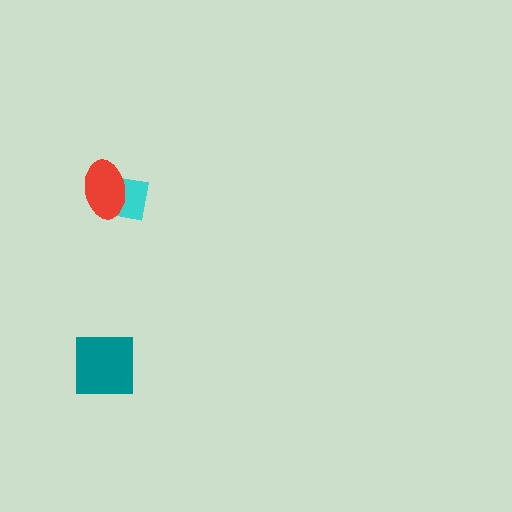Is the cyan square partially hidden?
Yes, it is partially covered by another shape.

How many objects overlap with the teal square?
0 objects overlap with the teal square.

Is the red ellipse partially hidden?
No, no other shape covers it.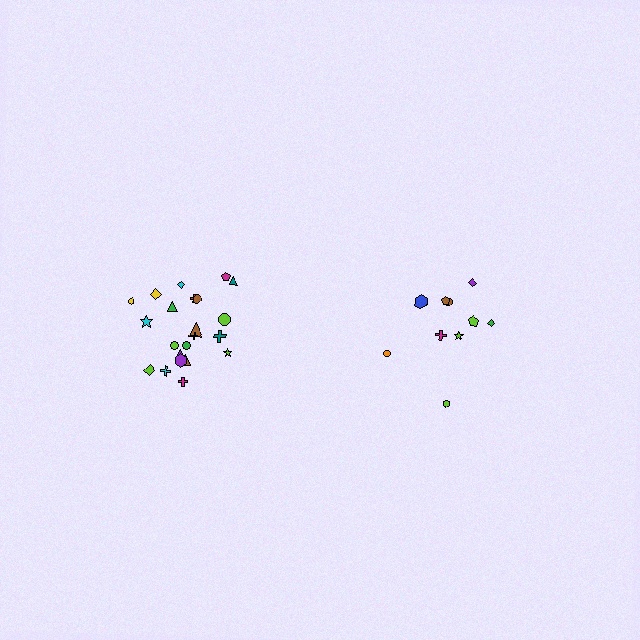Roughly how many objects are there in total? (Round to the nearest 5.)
Roughly 30 objects in total.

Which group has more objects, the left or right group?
The left group.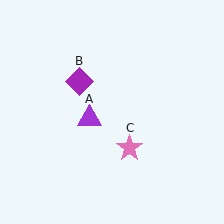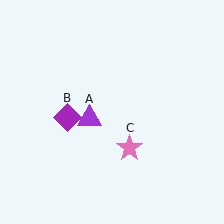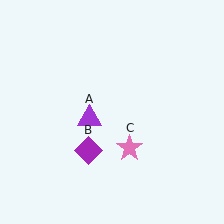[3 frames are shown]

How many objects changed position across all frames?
1 object changed position: purple diamond (object B).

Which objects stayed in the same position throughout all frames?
Purple triangle (object A) and pink star (object C) remained stationary.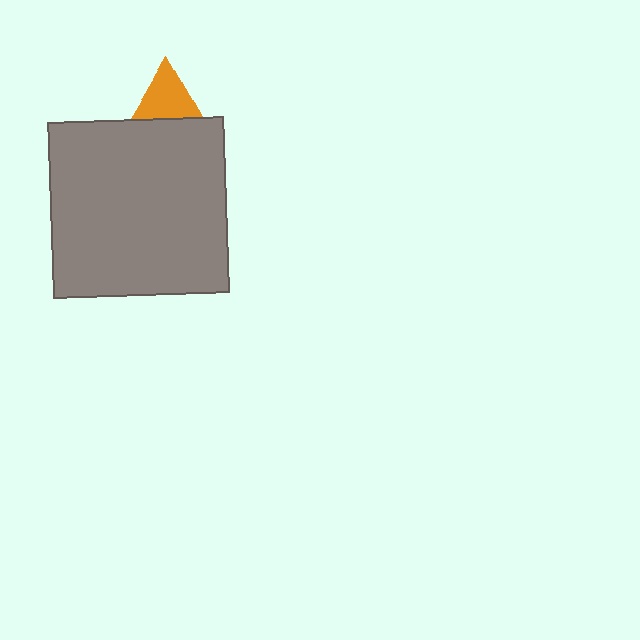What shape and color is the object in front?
The object in front is a gray square.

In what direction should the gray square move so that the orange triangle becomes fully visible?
The gray square should move down. That is the shortest direction to clear the overlap and leave the orange triangle fully visible.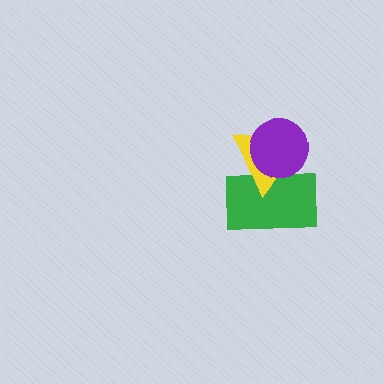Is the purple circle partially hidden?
No, no other shape covers it.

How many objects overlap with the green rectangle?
2 objects overlap with the green rectangle.